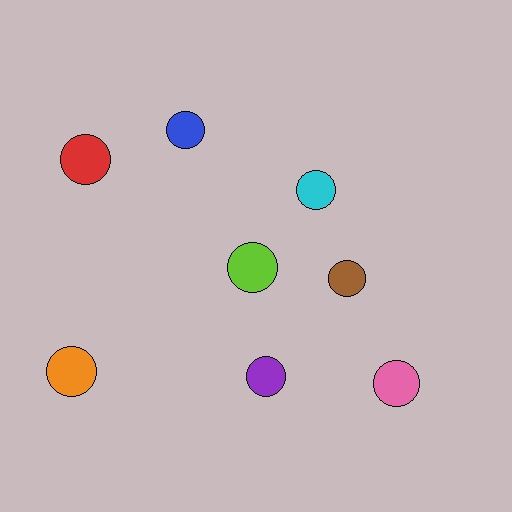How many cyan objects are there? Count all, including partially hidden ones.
There is 1 cyan object.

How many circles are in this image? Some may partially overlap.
There are 8 circles.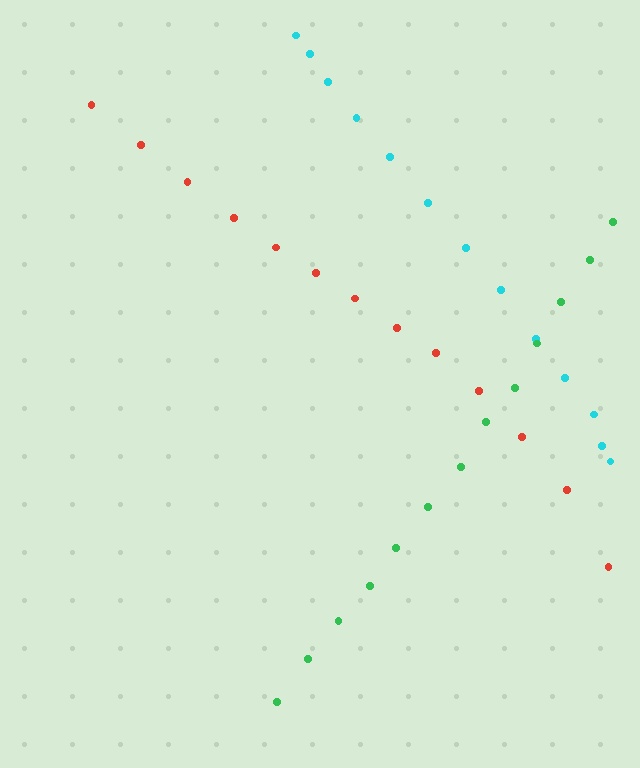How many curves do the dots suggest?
There are 3 distinct paths.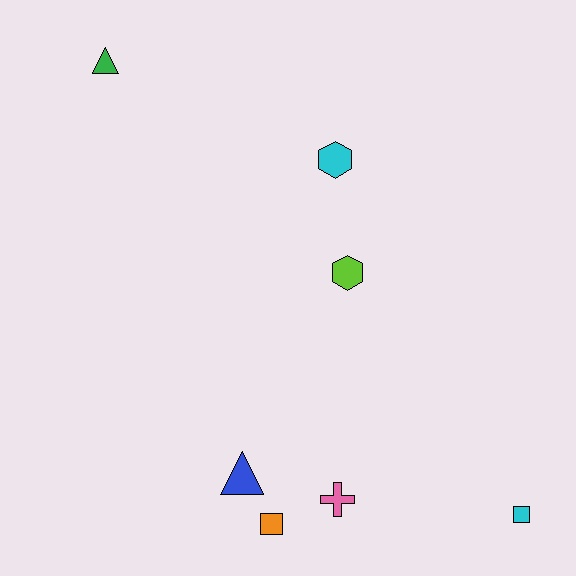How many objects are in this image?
There are 7 objects.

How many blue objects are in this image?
There is 1 blue object.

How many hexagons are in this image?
There are 2 hexagons.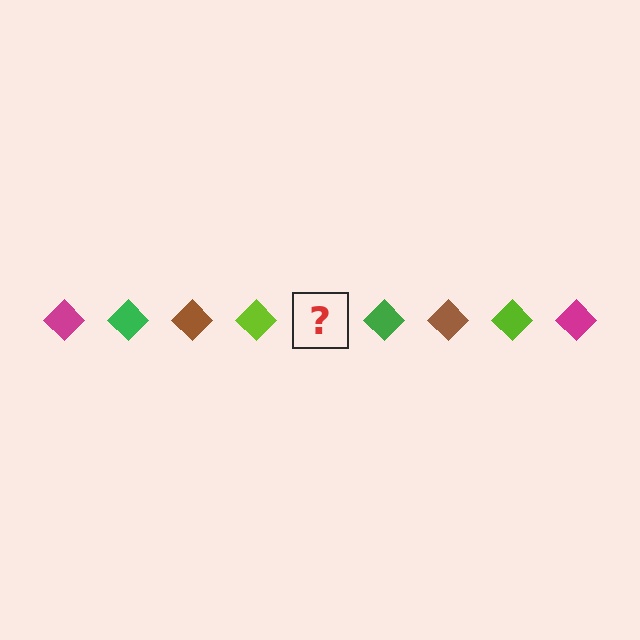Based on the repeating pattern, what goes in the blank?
The blank should be a magenta diamond.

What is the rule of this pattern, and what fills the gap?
The rule is that the pattern cycles through magenta, green, brown, lime diamonds. The gap should be filled with a magenta diamond.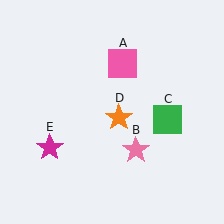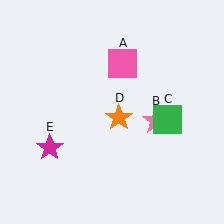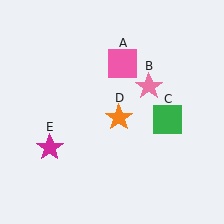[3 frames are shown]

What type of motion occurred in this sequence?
The pink star (object B) rotated counterclockwise around the center of the scene.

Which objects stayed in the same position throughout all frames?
Pink square (object A) and green square (object C) and orange star (object D) and magenta star (object E) remained stationary.